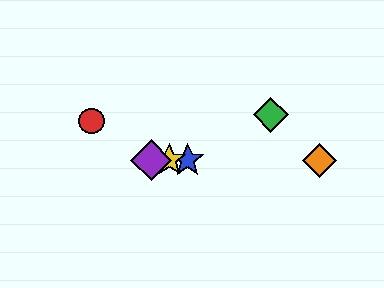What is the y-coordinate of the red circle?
The red circle is at y≈121.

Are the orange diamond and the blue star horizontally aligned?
Yes, both are at y≈160.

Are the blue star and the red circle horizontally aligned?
No, the blue star is at y≈160 and the red circle is at y≈121.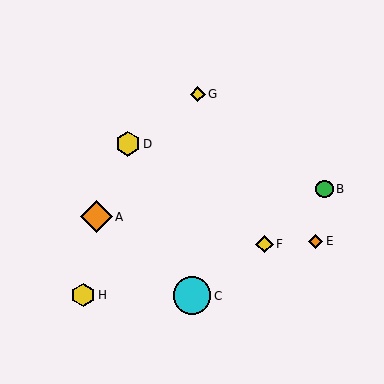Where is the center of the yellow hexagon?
The center of the yellow hexagon is at (128, 144).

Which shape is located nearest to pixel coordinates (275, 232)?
The yellow diamond (labeled F) at (265, 244) is nearest to that location.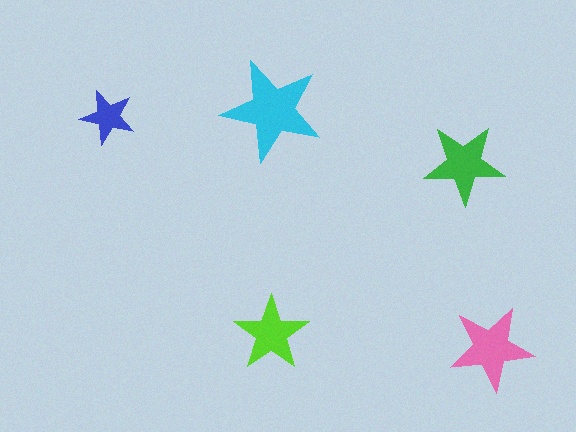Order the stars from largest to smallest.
the cyan one, the pink one, the green one, the lime one, the blue one.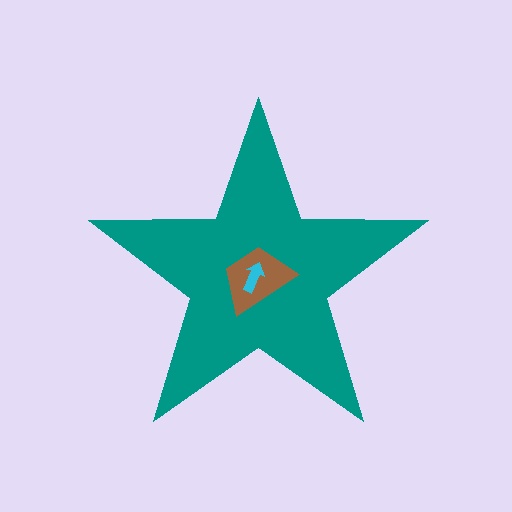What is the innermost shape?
The cyan arrow.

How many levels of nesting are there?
3.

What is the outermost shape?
The teal star.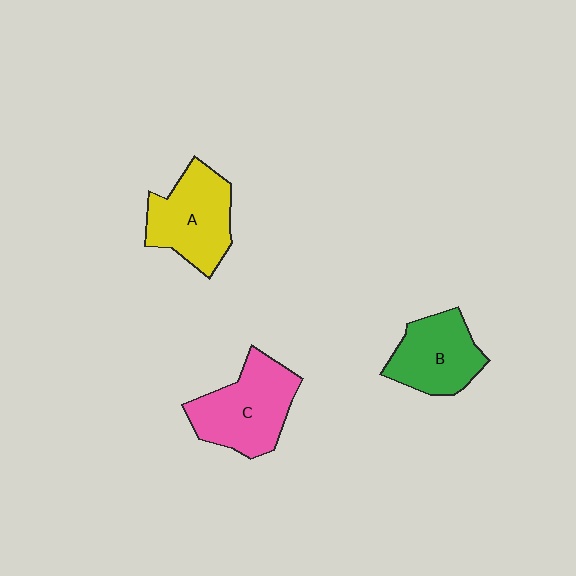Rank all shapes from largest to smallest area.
From largest to smallest: C (pink), A (yellow), B (green).